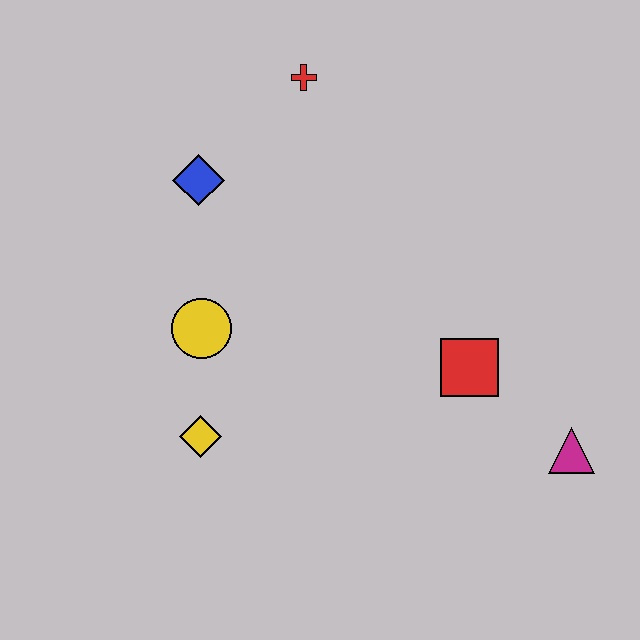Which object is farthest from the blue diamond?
The magenta triangle is farthest from the blue diamond.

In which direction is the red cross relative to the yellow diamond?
The red cross is above the yellow diamond.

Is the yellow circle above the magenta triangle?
Yes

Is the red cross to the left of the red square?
Yes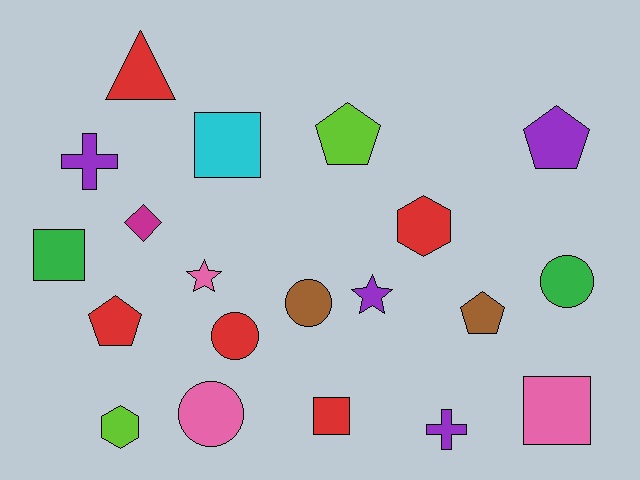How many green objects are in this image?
There are 2 green objects.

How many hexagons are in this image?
There are 2 hexagons.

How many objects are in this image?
There are 20 objects.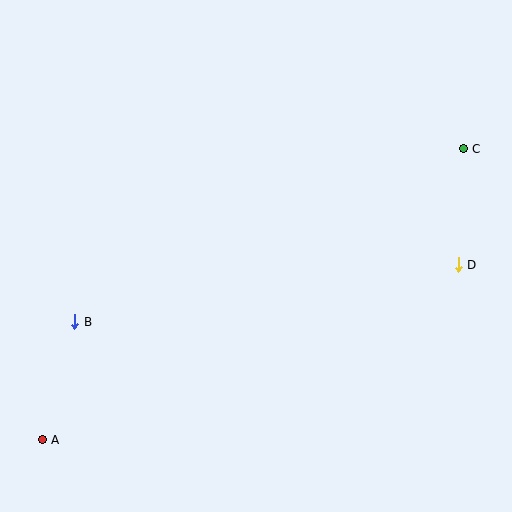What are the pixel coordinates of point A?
Point A is at (42, 440).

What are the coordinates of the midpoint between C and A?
The midpoint between C and A is at (253, 294).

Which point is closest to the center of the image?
Point B at (75, 322) is closest to the center.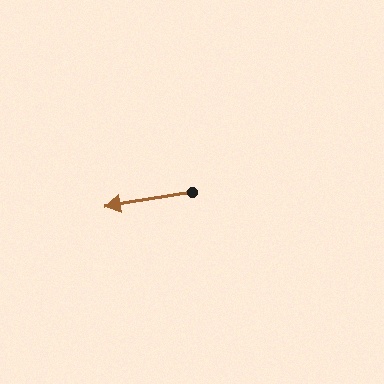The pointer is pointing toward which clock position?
Roughly 9 o'clock.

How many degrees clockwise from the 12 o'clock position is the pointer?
Approximately 261 degrees.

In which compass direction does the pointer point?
West.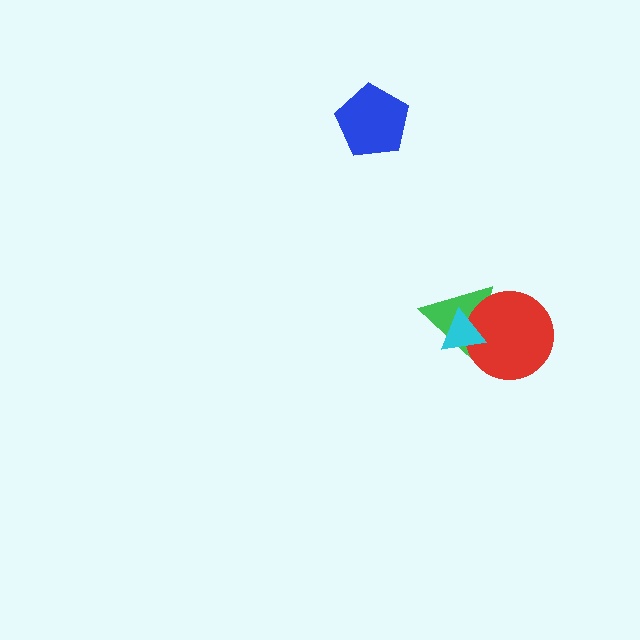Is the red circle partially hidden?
Yes, it is partially covered by another shape.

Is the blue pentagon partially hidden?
No, no other shape covers it.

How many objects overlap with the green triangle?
2 objects overlap with the green triangle.